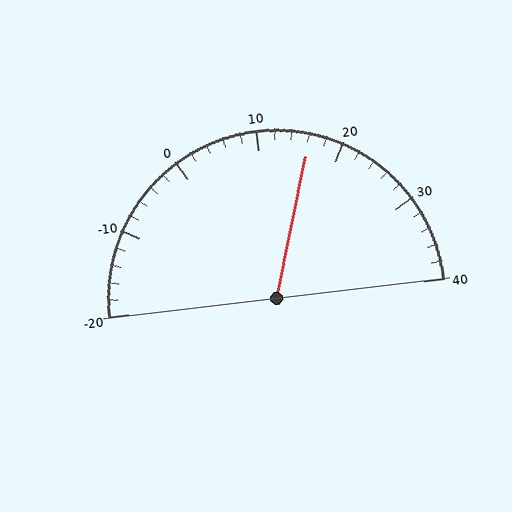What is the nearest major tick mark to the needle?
The nearest major tick mark is 20.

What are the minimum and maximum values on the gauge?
The gauge ranges from -20 to 40.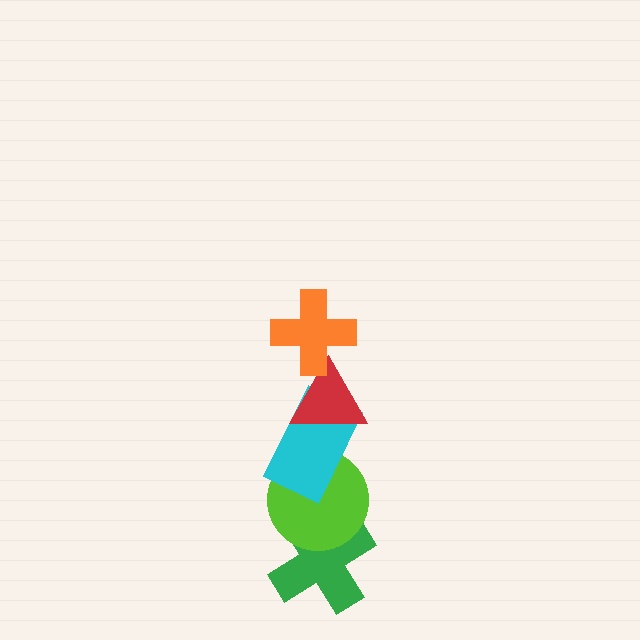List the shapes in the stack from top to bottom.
From top to bottom: the orange cross, the red triangle, the cyan rectangle, the lime circle, the green cross.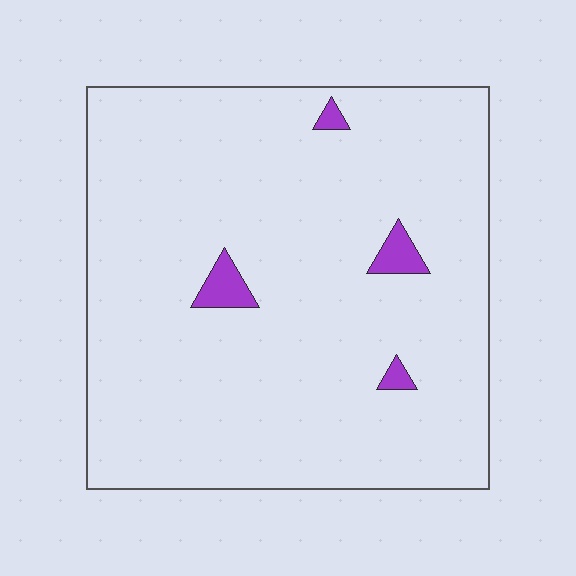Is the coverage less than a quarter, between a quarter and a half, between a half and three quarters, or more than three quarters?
Less than a quarter.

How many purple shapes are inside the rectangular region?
4.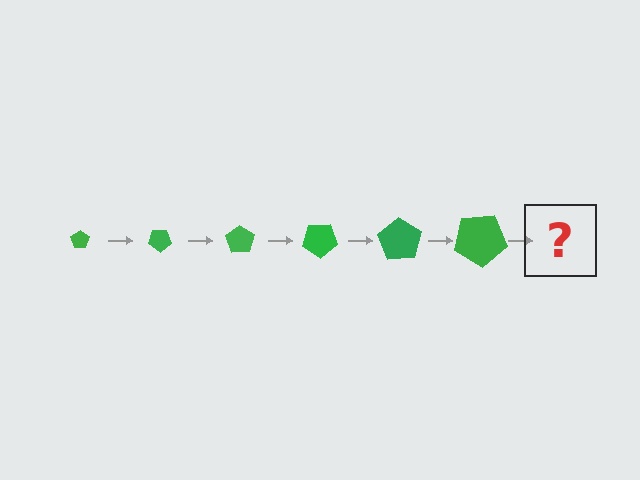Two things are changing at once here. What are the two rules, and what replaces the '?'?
The two rules are that the pentagon grows larger each step and it rotates 35 degrees each step. The '?' should be a pentagon, larger than the previous one and rotated 210 degrees from the start.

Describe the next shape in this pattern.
It should be a pentagon, larger than the previous one and rotated 210 degrees from the start.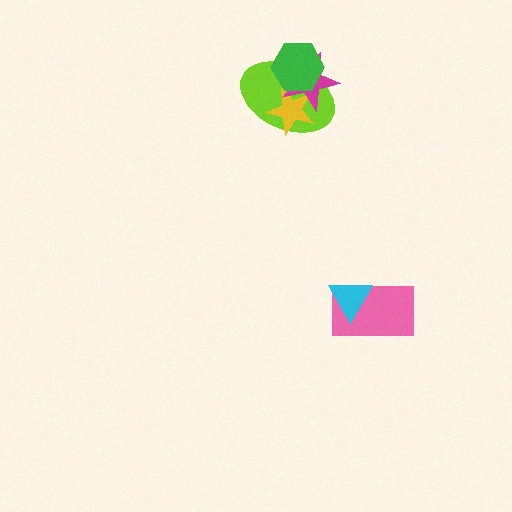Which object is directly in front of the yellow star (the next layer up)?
The magenta star is directly in front of the yellow star.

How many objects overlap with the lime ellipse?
3 objects overlap with the lime ellipse.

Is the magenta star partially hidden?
Yes, it is partially covered by another shape.